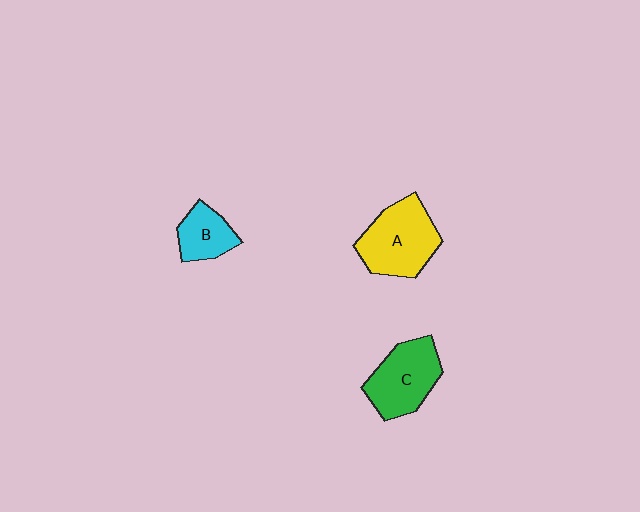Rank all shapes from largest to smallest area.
From largest to smallest: A (yellow), C (green), B (cyan).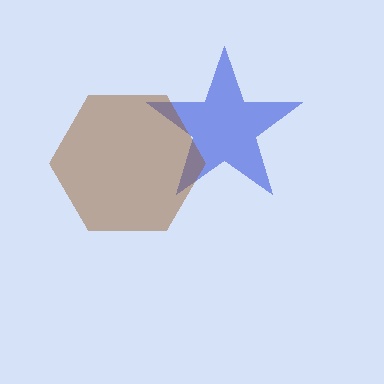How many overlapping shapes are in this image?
There are 2 overlapping shapes in the image.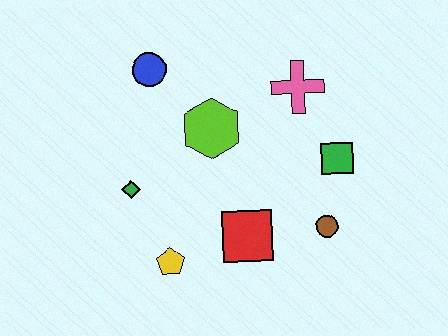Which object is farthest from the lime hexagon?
The brown circle is farthest from the lime hexagon.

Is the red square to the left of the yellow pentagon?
No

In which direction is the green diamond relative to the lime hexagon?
The green diamond is to the left of the lime hexagon.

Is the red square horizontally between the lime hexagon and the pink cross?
Yes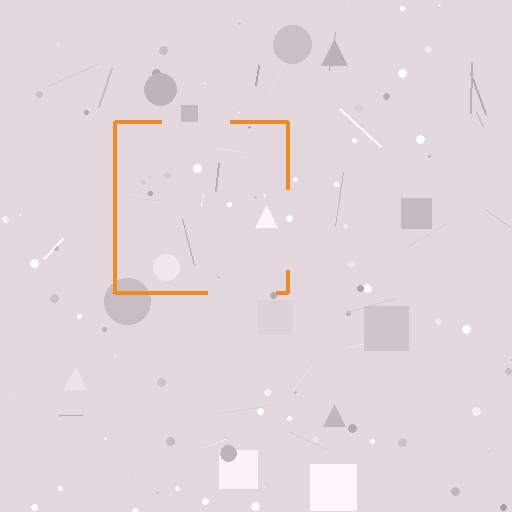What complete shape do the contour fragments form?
The contour fragments form a square.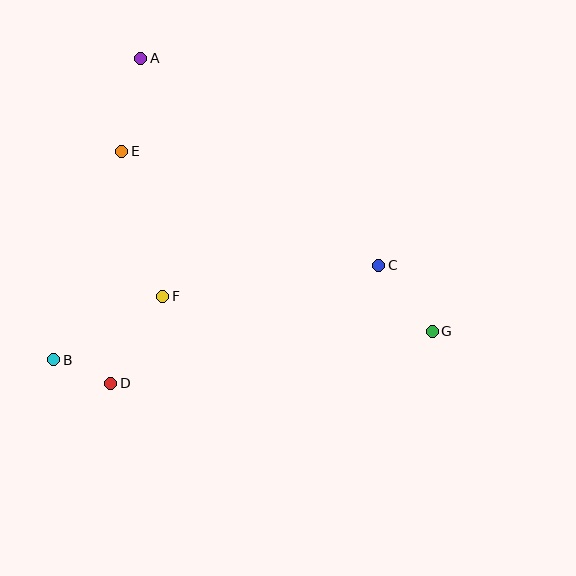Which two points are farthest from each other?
Points A and G are farthest from each other.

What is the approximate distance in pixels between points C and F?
The distance between C and F is approximately 218 pixels.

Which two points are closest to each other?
Points B and D are closest to each other.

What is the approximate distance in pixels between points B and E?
The distance between B and E is approximately 219 pixels.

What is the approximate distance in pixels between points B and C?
The distance between B and C is approximately 338 pixels.